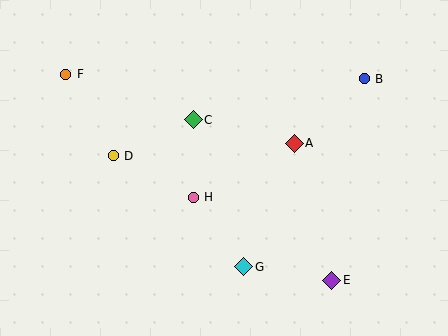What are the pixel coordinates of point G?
Point G is at (244, 267).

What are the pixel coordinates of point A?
Point A is at (294, 143).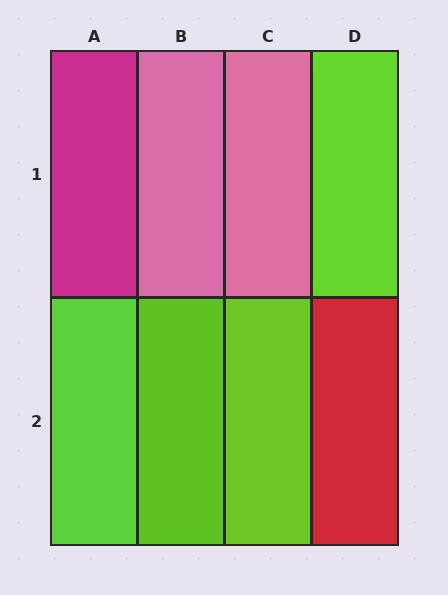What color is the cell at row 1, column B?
Pink.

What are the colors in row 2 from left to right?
Lime, lime, lime, red.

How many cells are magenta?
1 cell is magenta.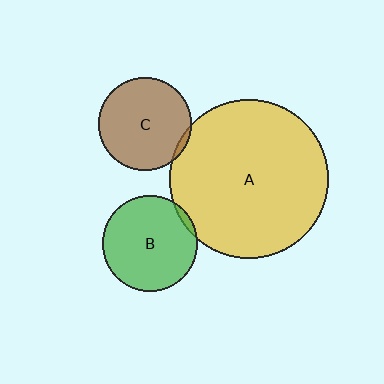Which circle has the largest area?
Circle A (yellow).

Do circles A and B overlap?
Yes.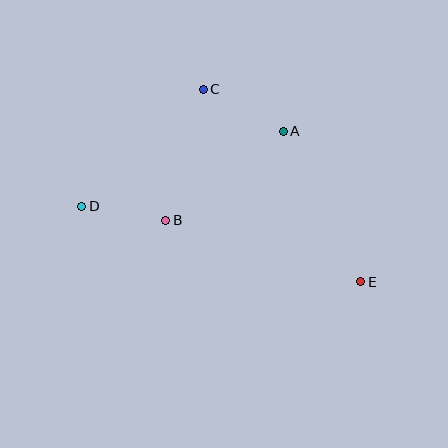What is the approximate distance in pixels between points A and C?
The distance between A and C is approximately 90 pixels.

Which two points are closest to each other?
Points B and D are closest to each other.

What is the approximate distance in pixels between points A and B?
The distance between A and B is approximately 147 pixels.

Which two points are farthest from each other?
Points D and E are farthest from each other.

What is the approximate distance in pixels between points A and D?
The distance between A and D is approximately 215 pixels.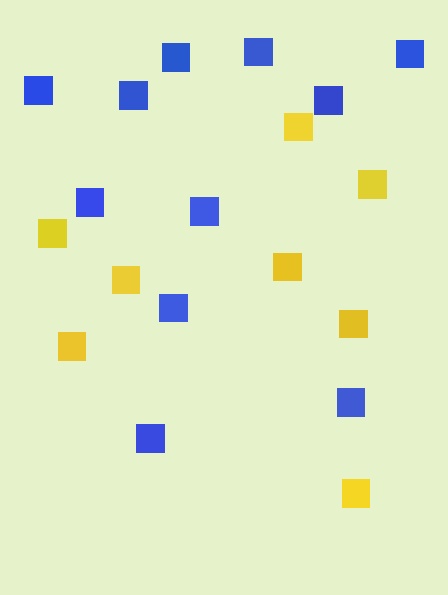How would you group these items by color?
There are 2 groups: one group of yellow squares (8) and one group of blue squares (11).